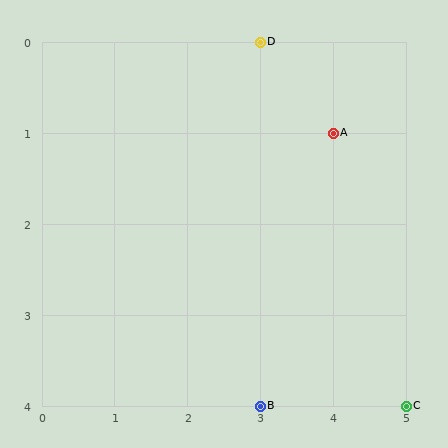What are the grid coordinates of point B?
Point B is at grid coordinates (3, 4).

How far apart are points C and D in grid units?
Points C and D are 2 columns and 4 rows apart (about 4.5 grid units diagonally).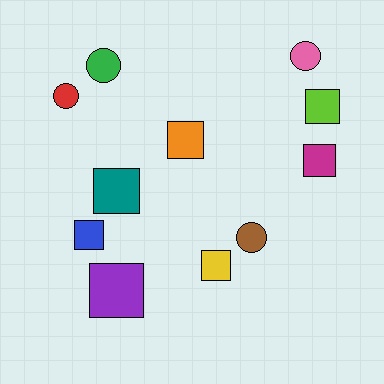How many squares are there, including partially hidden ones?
There are 7 squares.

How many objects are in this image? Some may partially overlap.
There are 11 objects.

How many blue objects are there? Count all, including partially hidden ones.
There is 1 blue object.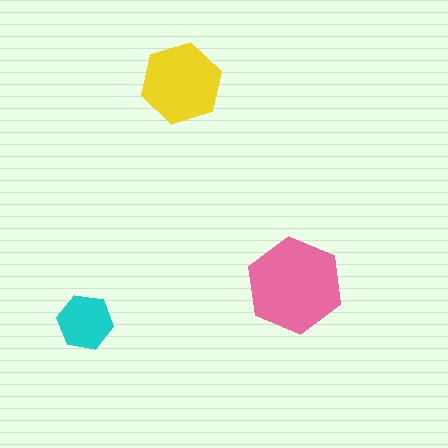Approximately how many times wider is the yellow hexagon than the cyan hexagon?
About 1.5 times wider.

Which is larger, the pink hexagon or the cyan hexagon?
The pink one.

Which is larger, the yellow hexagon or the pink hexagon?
The pink one.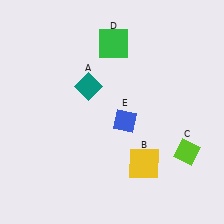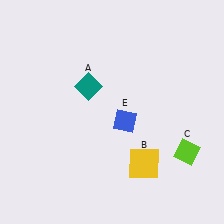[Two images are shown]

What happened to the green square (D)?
The green square (D) was removed in Image 2. It was in the top-right area of Image 1.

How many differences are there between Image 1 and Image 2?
There is 1 difference between the two images.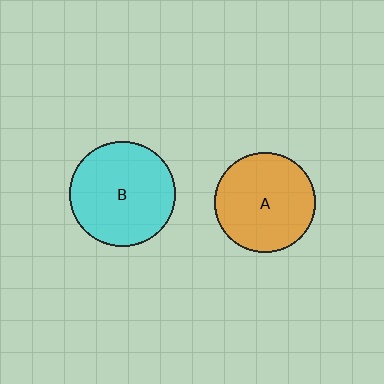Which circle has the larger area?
Circle B (cyan).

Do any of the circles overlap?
No, none of the circles overlap.